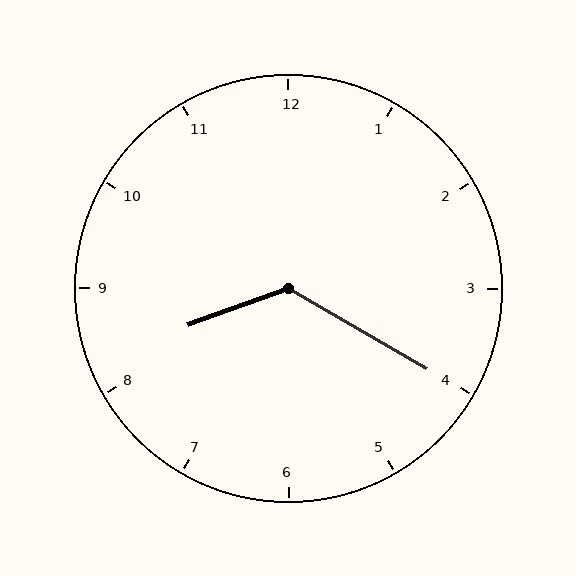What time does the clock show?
8:20.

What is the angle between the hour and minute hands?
Approximately 130 degrees.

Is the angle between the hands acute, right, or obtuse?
It is obtuse.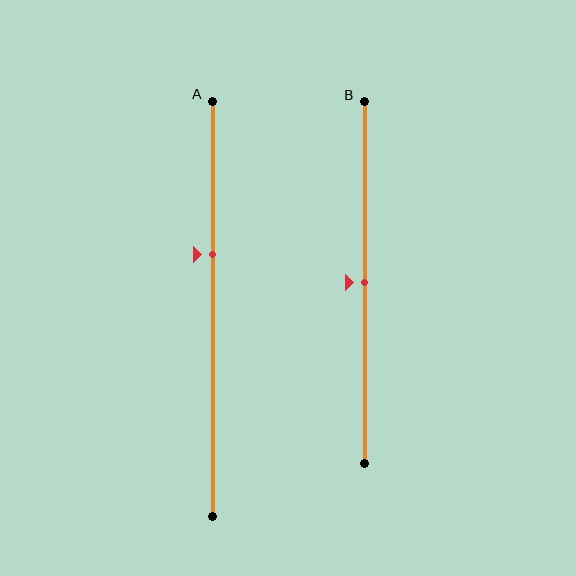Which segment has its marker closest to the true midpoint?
Segment B has its marker closest to the true midpoint.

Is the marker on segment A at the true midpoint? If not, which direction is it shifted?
No, the marker on segment A is shifted upward by about 13% of the segment length.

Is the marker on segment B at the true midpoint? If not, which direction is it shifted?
Yes, the marker on segment B is at the true midpoint.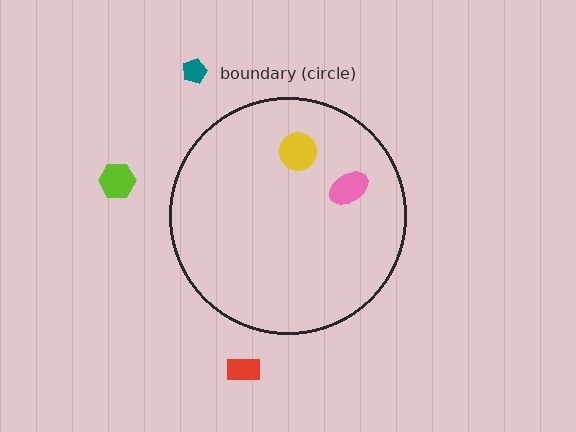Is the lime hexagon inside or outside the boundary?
Outside.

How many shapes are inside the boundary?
2 inside, 3 outside.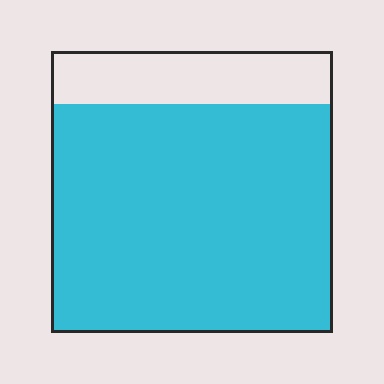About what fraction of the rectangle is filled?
About four fifths (4/5).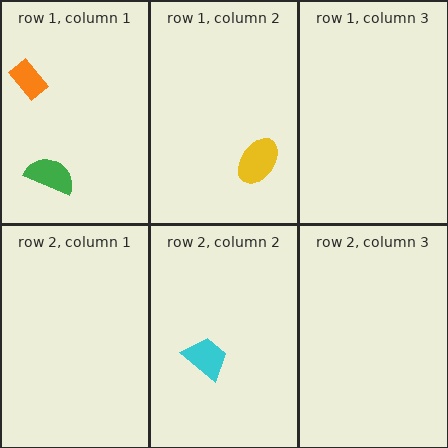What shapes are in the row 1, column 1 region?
The orange rectangle, the green semicircle.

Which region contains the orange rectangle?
The row 1, column 1 region.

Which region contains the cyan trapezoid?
The row 2, column 2 region.